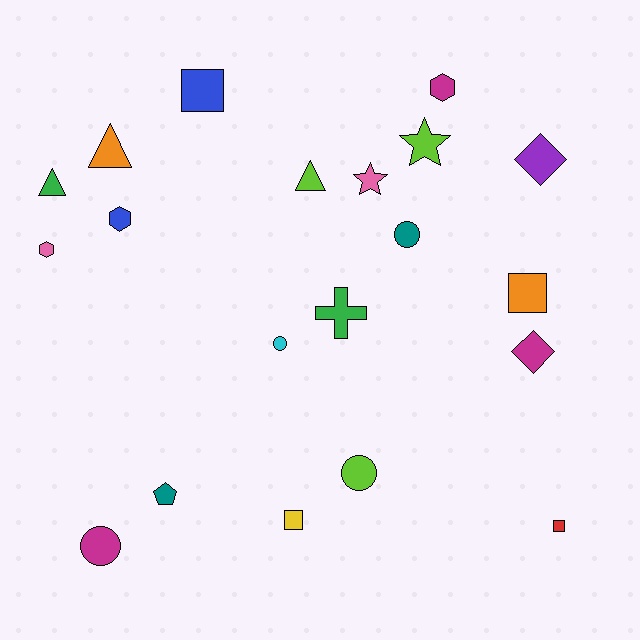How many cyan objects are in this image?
There is 1 cyan object.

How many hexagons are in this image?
There are 3 hexagons.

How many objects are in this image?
There are 20 objects.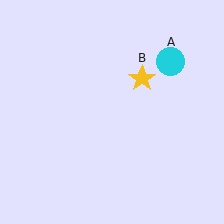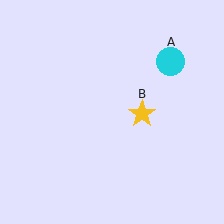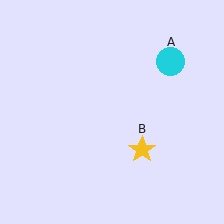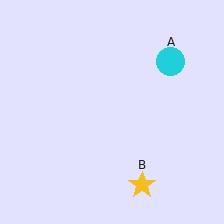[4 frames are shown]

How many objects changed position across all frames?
1 object changed position: yellow star (object B).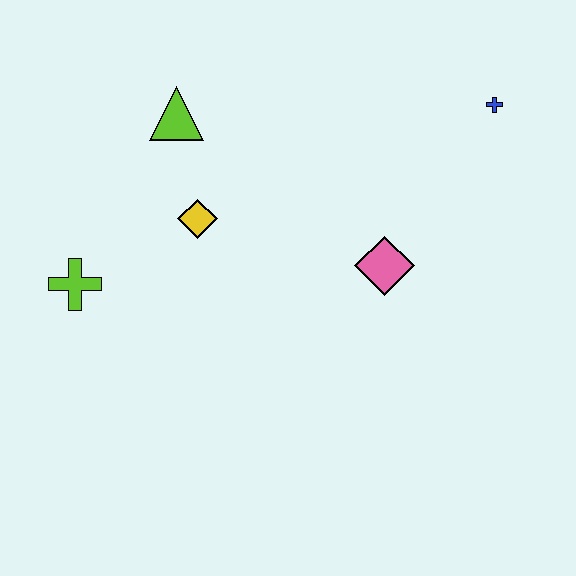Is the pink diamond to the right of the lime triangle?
Yes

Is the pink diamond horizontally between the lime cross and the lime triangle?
No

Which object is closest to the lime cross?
The yellow diamond is closest to the lime cross.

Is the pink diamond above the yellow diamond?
No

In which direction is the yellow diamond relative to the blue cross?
The yellow diamond is to the left of the blue cross.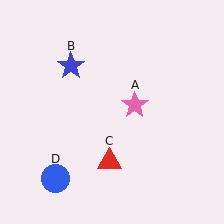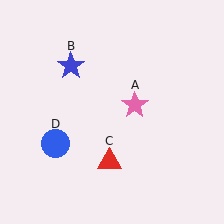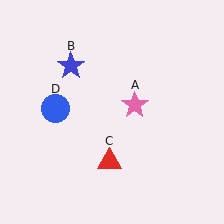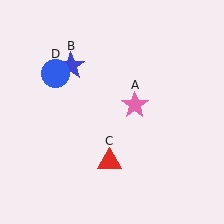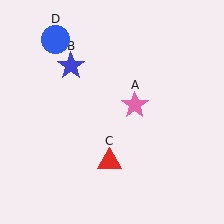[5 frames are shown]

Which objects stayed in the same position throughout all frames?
Pink star (object A) and blue star (object B) and red triangle (object C) remained stationary.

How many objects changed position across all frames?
1 object changed position: blue circle (object D).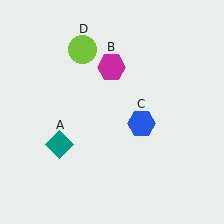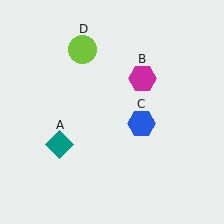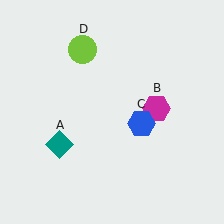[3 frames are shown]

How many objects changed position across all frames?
1 object changed position: magenta hexagon (object B).